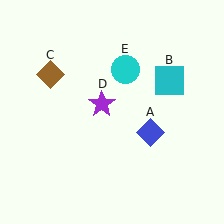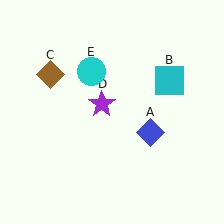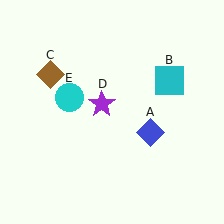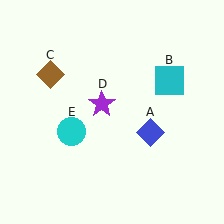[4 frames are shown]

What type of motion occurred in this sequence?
The cyan circle (object E) rotated counterclockwise around the center of the scene.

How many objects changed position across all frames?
1 object changed position: cyan circle (object E).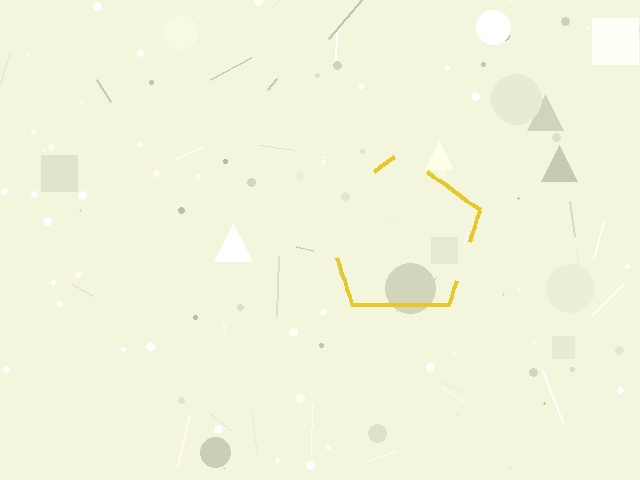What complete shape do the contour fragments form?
The contour fragments form a pentagon.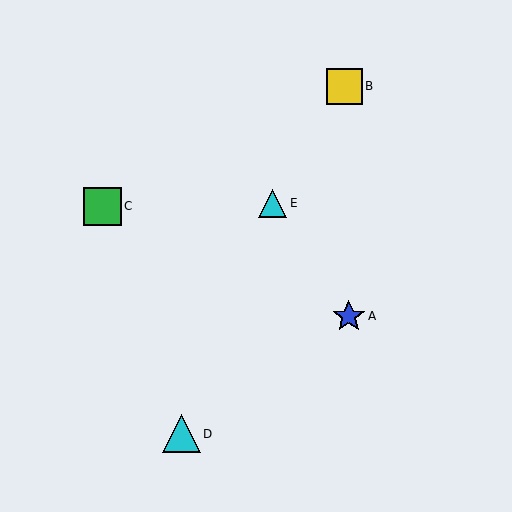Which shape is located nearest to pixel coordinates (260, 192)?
The cyan triangle (labeled E) at (273, 203) is nearest to that location.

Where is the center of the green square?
The center of the green square is at (102, 206).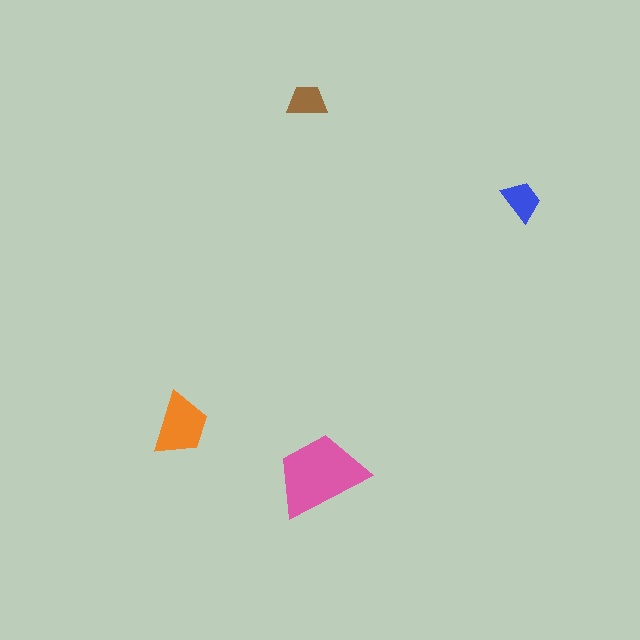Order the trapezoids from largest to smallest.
the pink one, the orange one, the blue one, the brown one.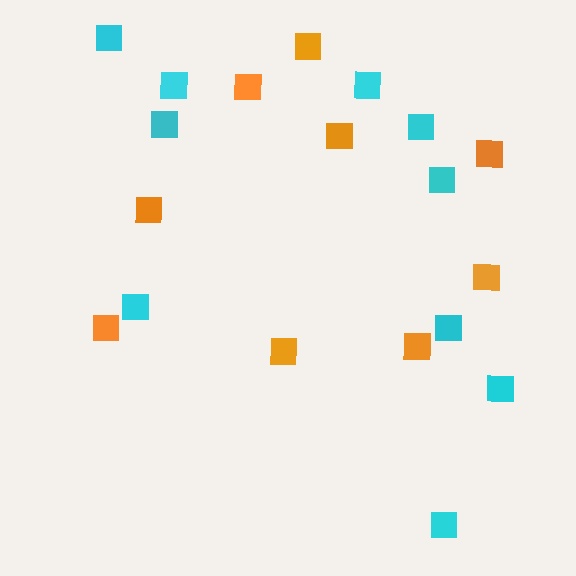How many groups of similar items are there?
There are 2 groups: one group of orange squares (9) and one group of cyan squares (10).